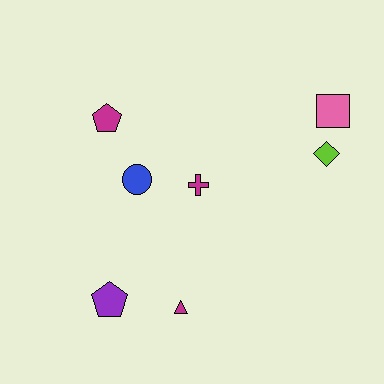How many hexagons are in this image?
There are no hexagons.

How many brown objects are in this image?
There are no brown objects.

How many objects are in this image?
There are 7 objects.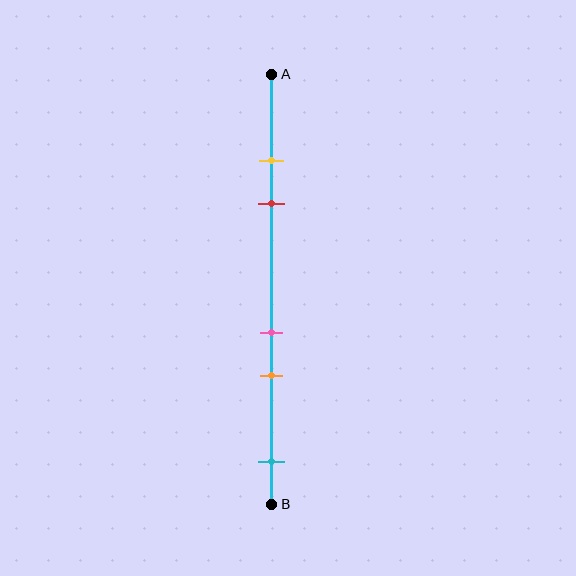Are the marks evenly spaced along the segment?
No, the marks are not evenly spaced.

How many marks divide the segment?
There are 5 marks dividing the segment.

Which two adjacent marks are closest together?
The yellow and red marks are the closest adjacent pair.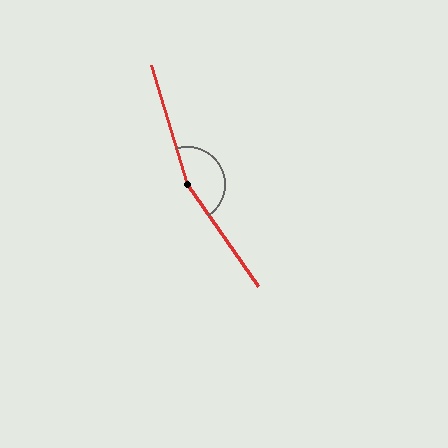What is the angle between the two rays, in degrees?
Approximately 162 degrees.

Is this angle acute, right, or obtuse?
It is obtuse.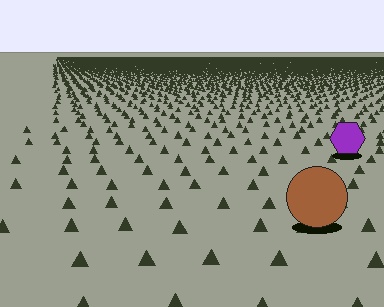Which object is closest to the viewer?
The brown circle is closest. The texture marks near it are larger and more spread out.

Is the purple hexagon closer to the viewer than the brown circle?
No. The brown circle is closer — you can tell from the texture gradient: the ground texture is coarser near it.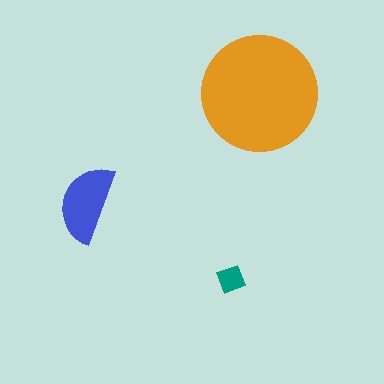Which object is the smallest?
The teal diamond.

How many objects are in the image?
There are 3 objects in the image.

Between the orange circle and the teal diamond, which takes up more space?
The orange circle.